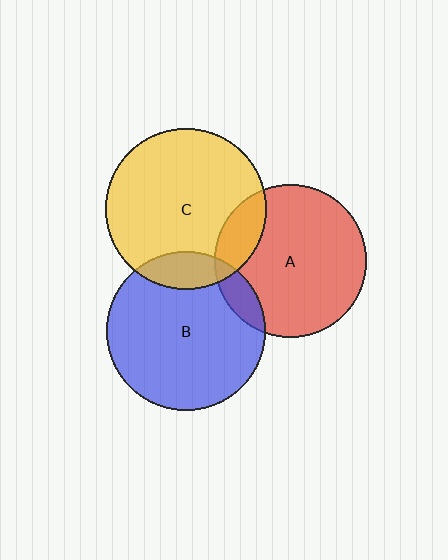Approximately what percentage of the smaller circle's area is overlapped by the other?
Approximately 10%.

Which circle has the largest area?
Circle C (yellow).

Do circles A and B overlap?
Yes.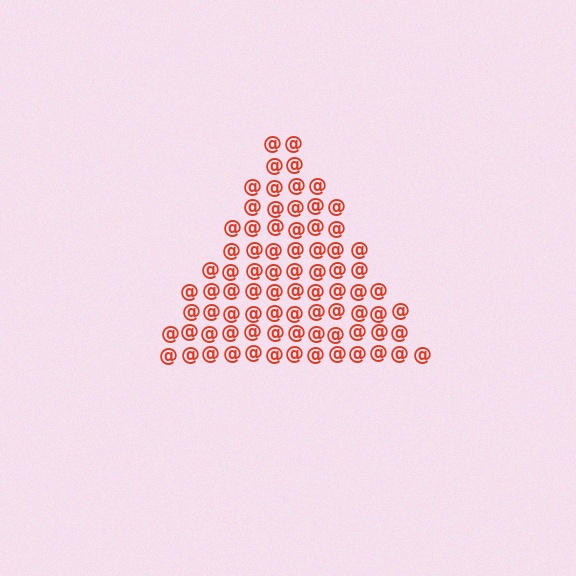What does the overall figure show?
The overall figure shows a triangle.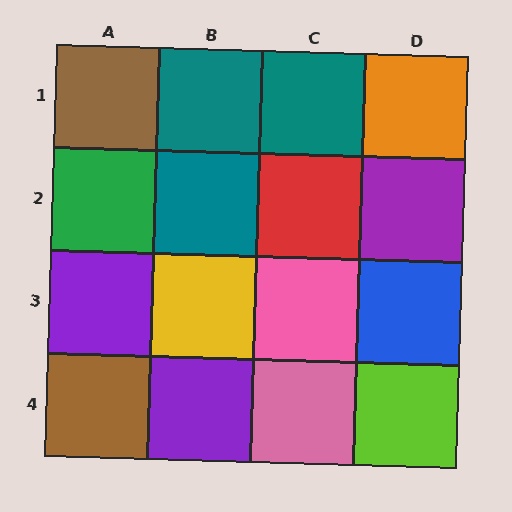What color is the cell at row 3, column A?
Purple.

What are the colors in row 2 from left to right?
Green, teal, red, purple.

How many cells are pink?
2 cells are pink.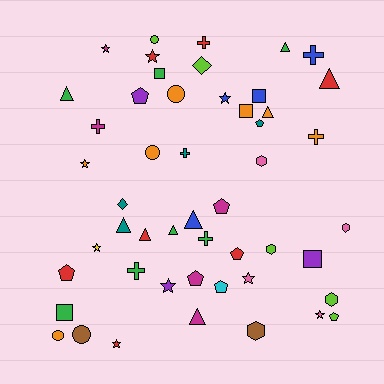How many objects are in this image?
There are 50 objects.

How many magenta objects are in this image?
There are 5 magenta objects.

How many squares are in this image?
There are 5 squares.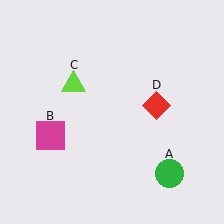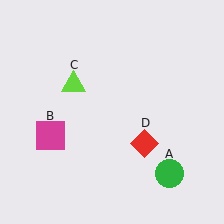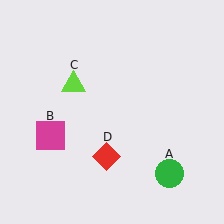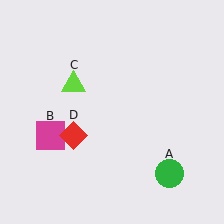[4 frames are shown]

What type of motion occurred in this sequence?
The red diamond (object D) rotated clockwise around the center of the scene.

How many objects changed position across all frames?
1 object changed position: red diamond (object D).